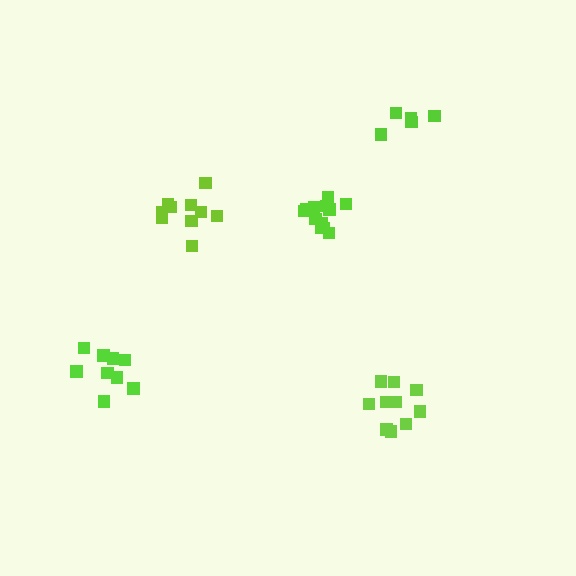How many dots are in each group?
Group 1: 10 dots, Group 2: 9 dots, Group 3: 12 dots, Group 4: 10 dots, Group 5: 6 dots (47 total).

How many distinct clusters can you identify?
There are 5 distinct clusters.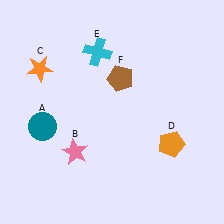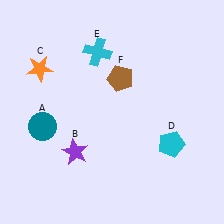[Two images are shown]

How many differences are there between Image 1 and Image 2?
There are 2 differences between the two images.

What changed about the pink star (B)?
In Image 1, B is pink. In Image 2, it changed to purple.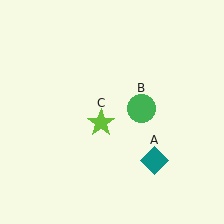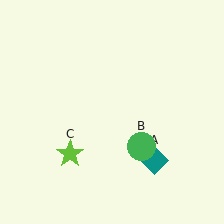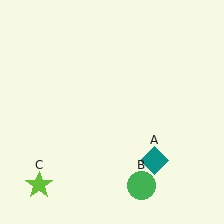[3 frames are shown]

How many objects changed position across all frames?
2 objects changed position: green circle (object B), lime star (object C).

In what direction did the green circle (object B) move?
The green circle (object B) moved down.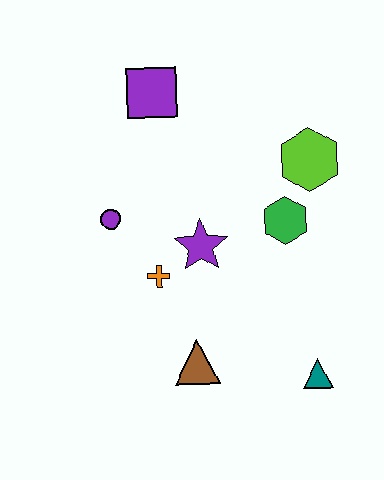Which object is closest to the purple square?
The purple circle is closest to the purple square.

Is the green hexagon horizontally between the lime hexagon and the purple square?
Yes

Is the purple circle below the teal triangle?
No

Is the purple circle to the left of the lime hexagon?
Yes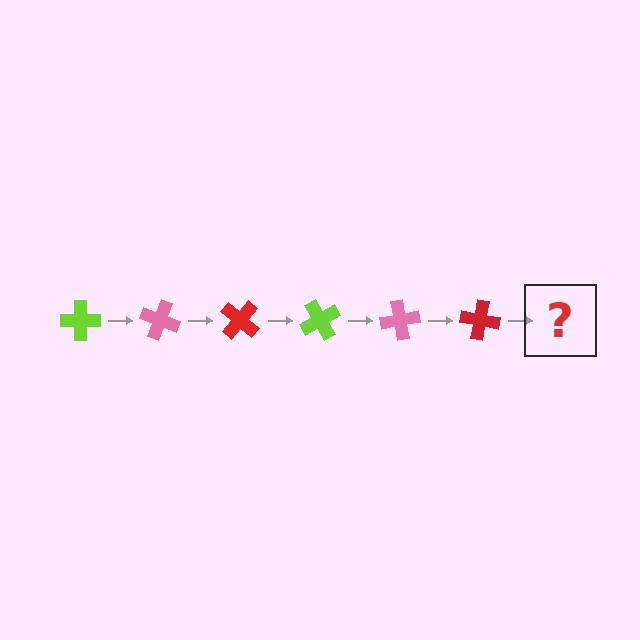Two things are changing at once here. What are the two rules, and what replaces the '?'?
The two rules are that it rotates 20 degrees each step and the color cycles through lime, pink, and red. The '?' should be a lime cross, rotated 120 degrees from the start.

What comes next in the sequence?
The next element should be a lime cross, rotated 120 degrees from the start.